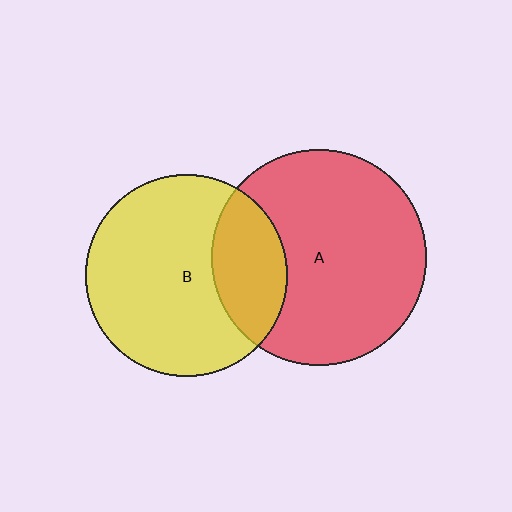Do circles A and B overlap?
Yes.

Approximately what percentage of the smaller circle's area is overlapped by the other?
Approximately 25%.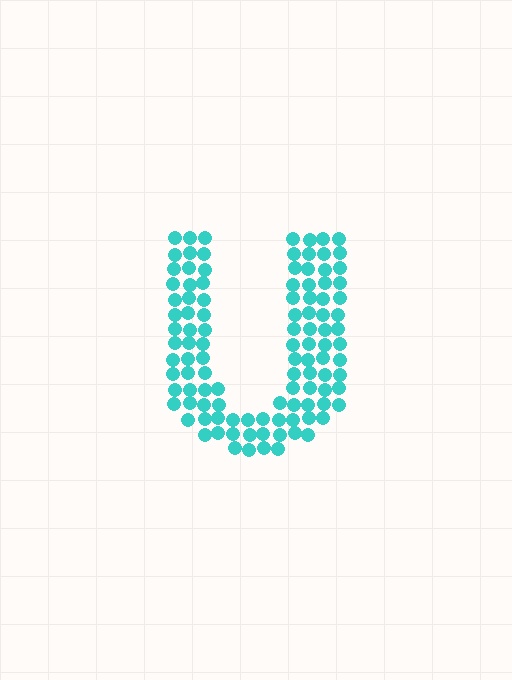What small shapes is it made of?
It is made of small circles.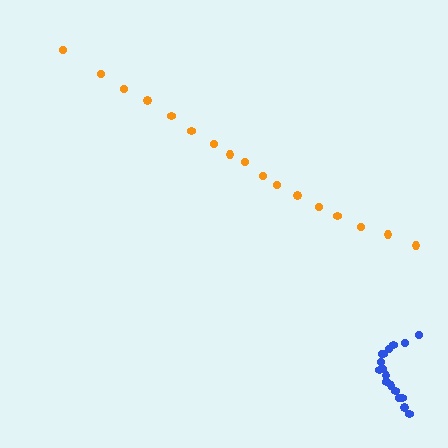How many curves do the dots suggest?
There are 2 distinct paths.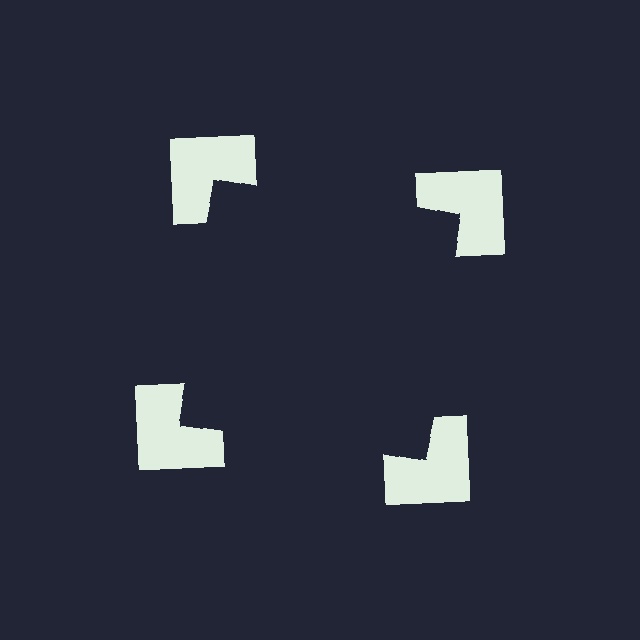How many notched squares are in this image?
There are 4 — one at each vertex of the illusory square.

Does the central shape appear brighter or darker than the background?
It typically appears slightly darker than the background, even though no actual brightness change is drawn.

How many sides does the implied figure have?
4 sides.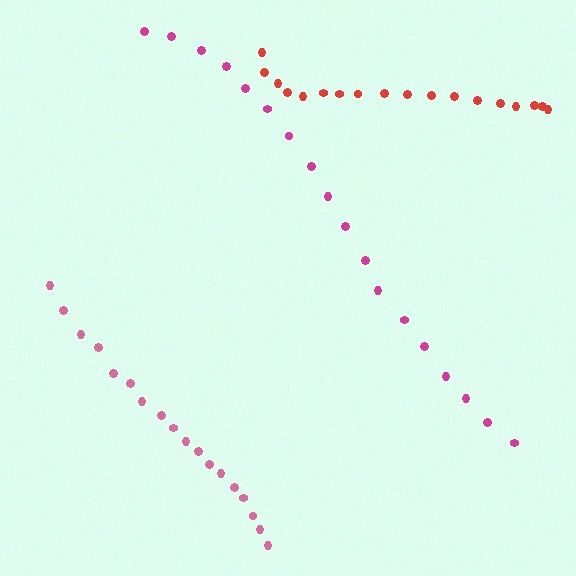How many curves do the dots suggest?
There are 3 distinct paths.